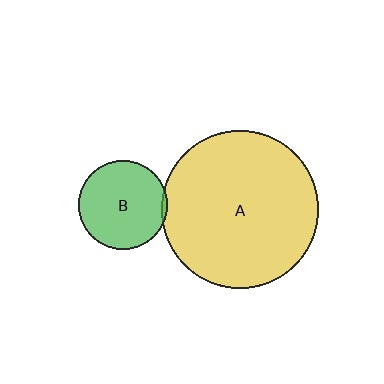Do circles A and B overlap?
Yes.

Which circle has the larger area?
Circle A (yellow).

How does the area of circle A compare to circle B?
Approximately 3.1 times.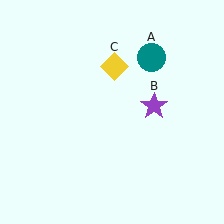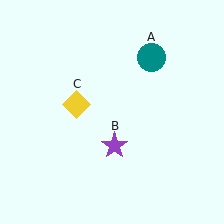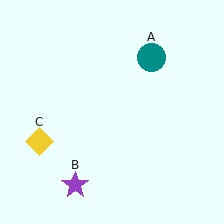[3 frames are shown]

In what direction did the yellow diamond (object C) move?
The yellow diamond (object C) moved down and to the left.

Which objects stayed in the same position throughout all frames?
Teal circle (object A) remained stationary.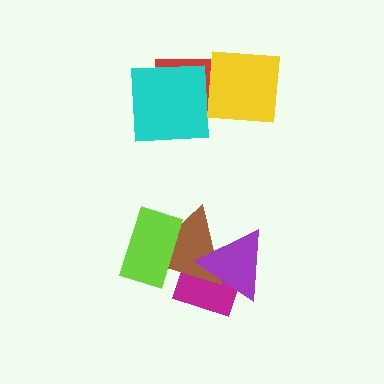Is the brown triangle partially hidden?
Yes, it is partially covered by another shape.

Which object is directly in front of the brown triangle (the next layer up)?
The purple triangle is directly in front of the brown triangle.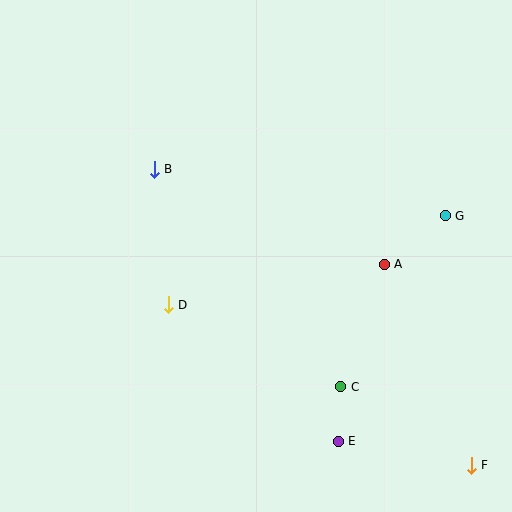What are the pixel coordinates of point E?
Point E is at (338, 441).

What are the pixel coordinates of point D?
Point D is at (168, 305).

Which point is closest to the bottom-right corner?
Point F is closest to the bottom-right corner.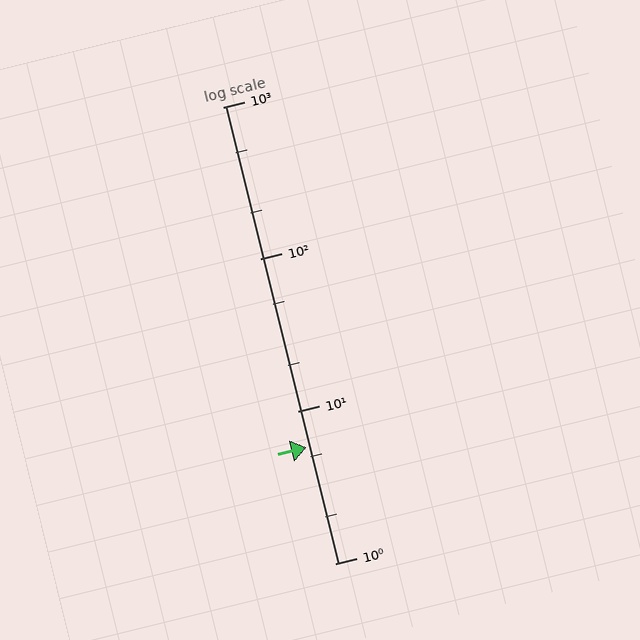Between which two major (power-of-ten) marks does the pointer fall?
The pointer is between 1 and 10.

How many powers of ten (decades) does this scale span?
The scale spans 3 decades, from 1 to 1000.